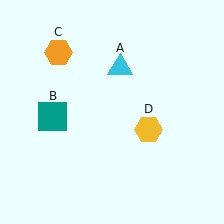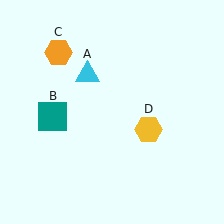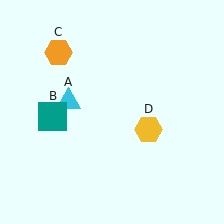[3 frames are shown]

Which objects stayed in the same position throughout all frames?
Teal square (object B) and orange hexagon (object C) and yellow hexagon (object D) remained stationary.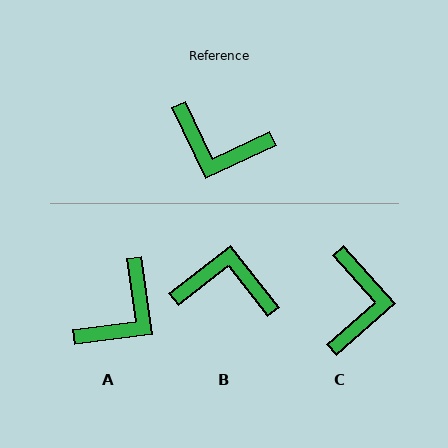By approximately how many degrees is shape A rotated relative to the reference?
Approximately 72 degrees counter-clockwise.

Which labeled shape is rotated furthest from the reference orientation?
B, about 168 degrees away.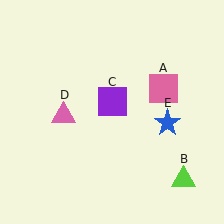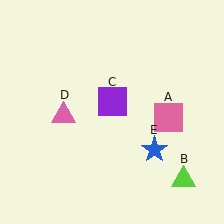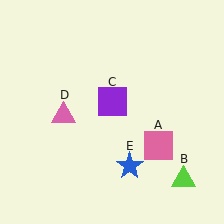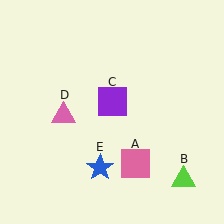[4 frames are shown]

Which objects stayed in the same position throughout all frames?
Lime triangle (object B) and purple square (object C) and pink triangle (object D) remained stationary.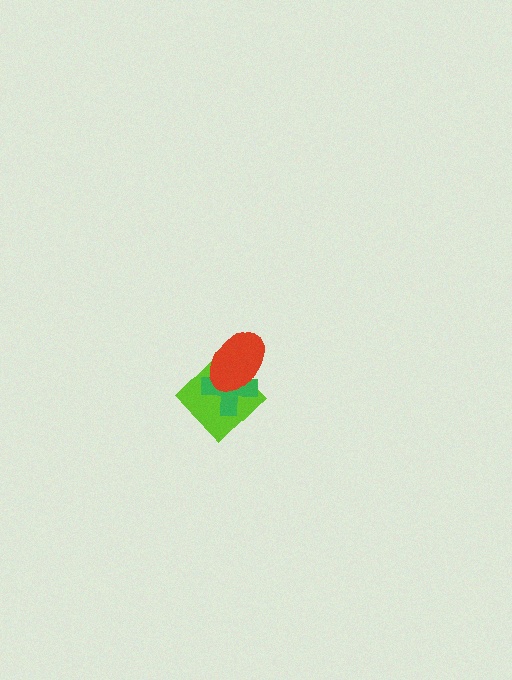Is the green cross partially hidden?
Yes, it is partially covered by another shape.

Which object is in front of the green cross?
The red ellipse is in front of the green cross.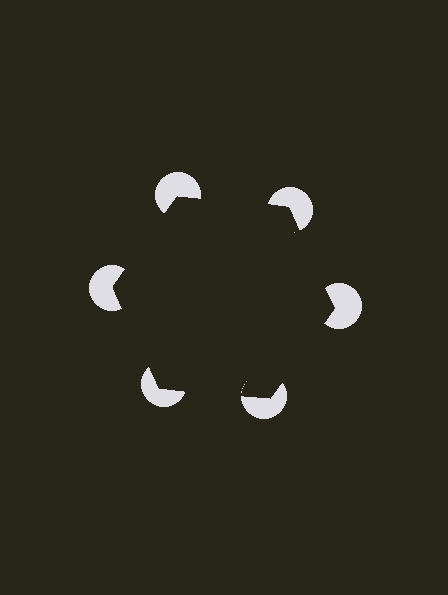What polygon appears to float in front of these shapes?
An illusory hexagon — its edges are inferred from the aligned wedge cuts in the pac-man discs, not physically drawn.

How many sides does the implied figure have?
6 sides.